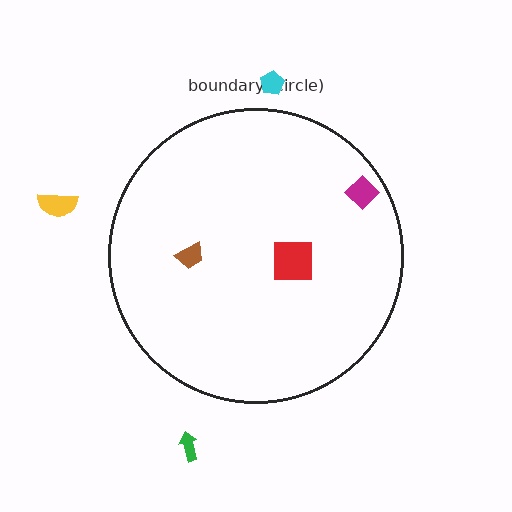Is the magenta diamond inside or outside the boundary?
Inside.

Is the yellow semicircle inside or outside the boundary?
Outside.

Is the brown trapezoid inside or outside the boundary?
Inside.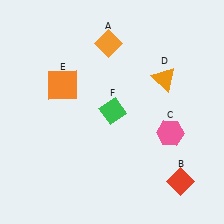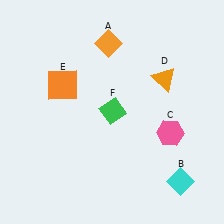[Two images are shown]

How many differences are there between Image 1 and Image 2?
There is 1 difference between the two images.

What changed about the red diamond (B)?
In Image 1, B is red. In Image 2, it changed to cyan.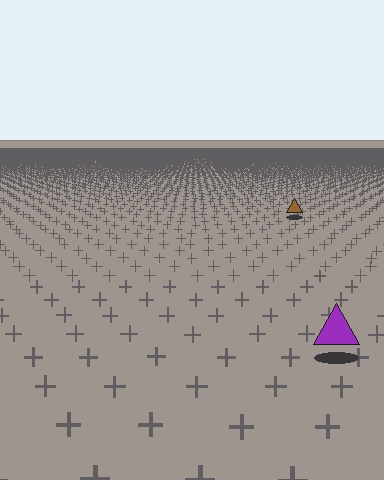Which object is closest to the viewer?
The purple triangle is closest. The texture marks near it are larger and more spread out.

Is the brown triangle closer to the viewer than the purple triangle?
No. The purple triangle is closer — you can tell from the texture gradient: the ground texture is coarser near it.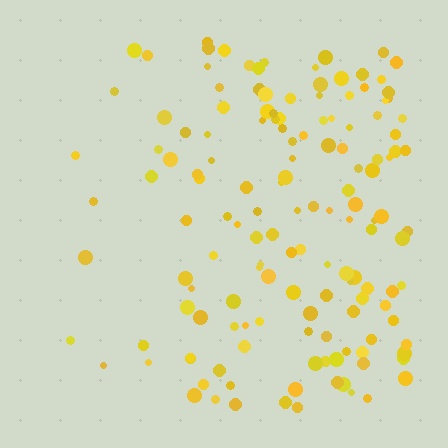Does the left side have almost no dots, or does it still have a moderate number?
Still a moderate number, just noticeably fewer than the right.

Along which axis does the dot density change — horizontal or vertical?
Horizontal.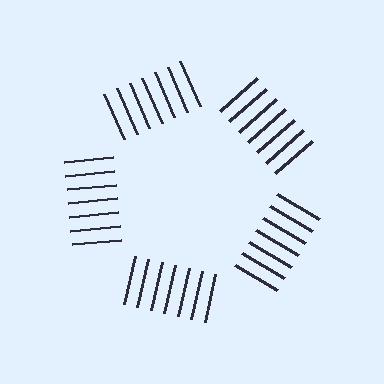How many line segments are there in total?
35 — 7 along each of the 5 edges.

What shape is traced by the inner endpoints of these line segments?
An illusory pentagon — the line segments terminate on its edges but no continuous stroke is drawn.